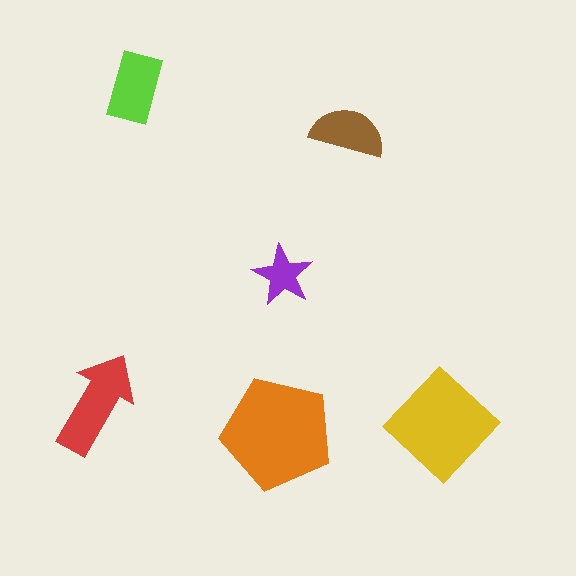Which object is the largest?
The orange pentagon.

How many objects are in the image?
There are 6 objects in the image.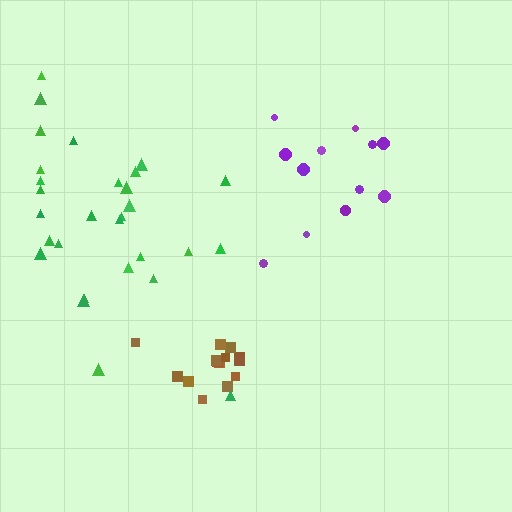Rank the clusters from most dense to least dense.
brown, purple, green.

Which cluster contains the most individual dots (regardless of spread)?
Green (29).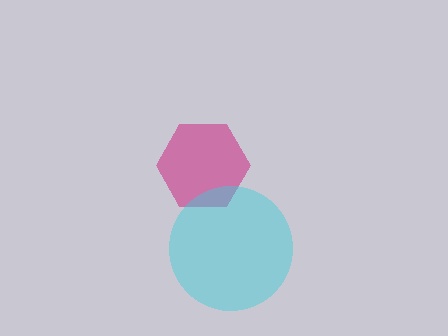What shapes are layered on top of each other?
The layered shapes are: a magenta hexagon, a cyan circle.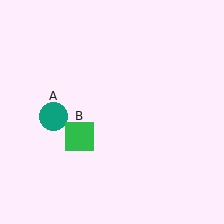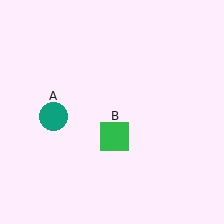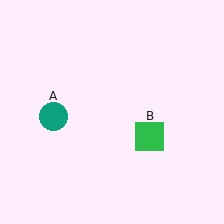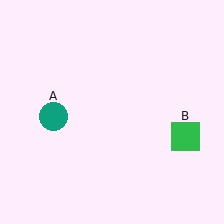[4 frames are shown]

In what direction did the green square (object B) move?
The green square (object B) moved right.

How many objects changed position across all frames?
1 object changed position: green square (object B).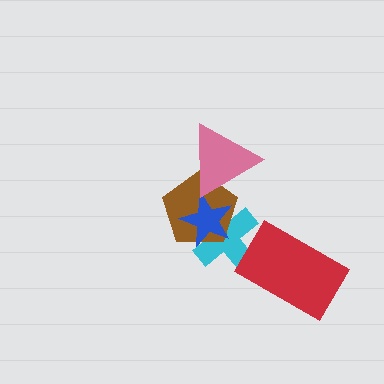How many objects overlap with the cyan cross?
3 objects overlap with the cyan cross.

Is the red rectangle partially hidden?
No, no other shape covers it.